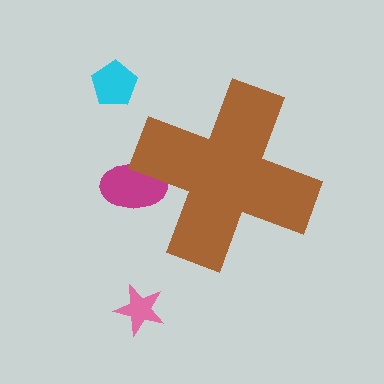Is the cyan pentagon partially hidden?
No, the cyan pentagon is fully visible.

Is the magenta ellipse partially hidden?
Yes, the magenta ellipse is partially hidden behind the brown cross.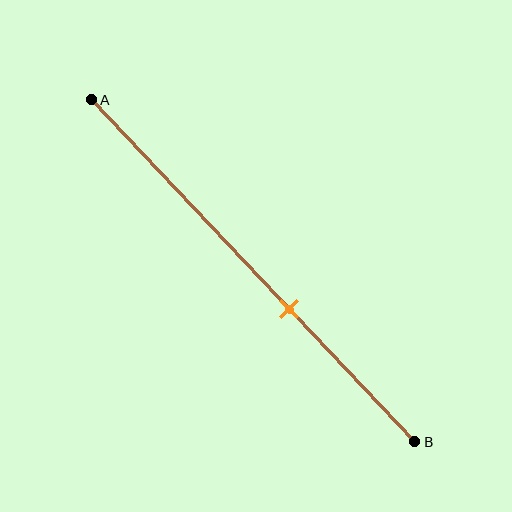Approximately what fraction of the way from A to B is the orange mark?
The orange mark is approximately 60% of the way from A to B.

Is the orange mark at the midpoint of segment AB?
No, the mark is at about 60% from A, not at the 50% midpoint.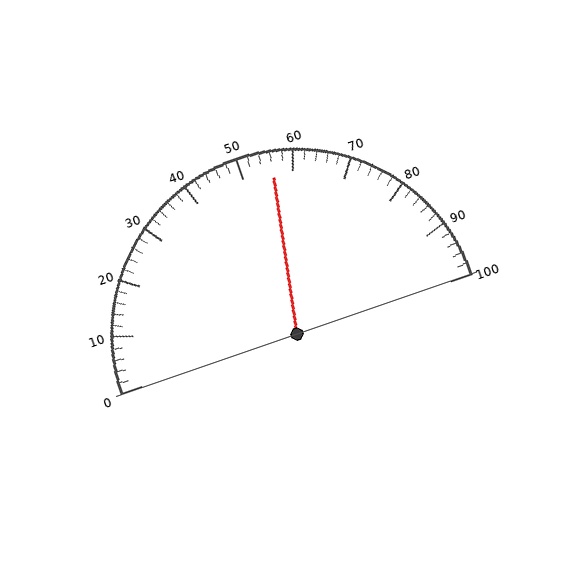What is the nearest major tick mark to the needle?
The nearest major tick mark is 60.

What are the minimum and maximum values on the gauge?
The gauge ranges from 0 to 100.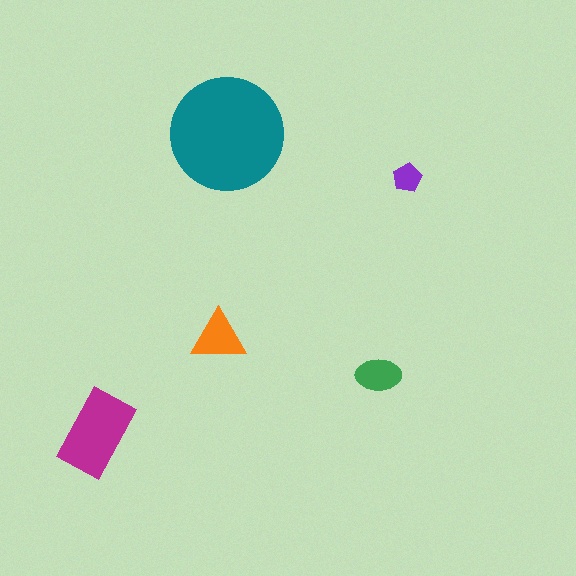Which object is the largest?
The teal circle.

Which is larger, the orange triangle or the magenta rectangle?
The magenta rectangle.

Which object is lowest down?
The magenta rectangle is bottommost.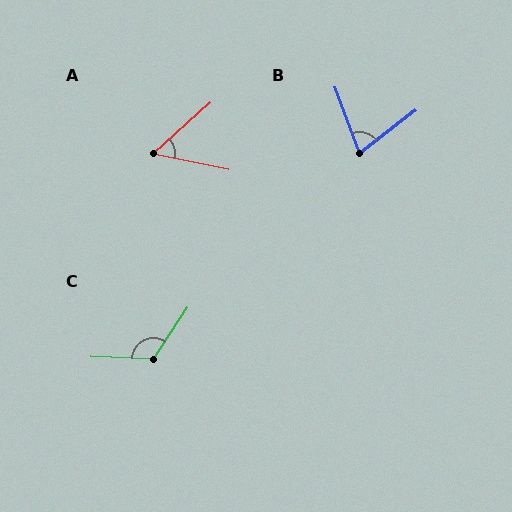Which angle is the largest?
C, at approximately 121 degrees.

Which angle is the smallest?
A, at approximately 53 degrees.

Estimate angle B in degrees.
Approximately 73 degrees.